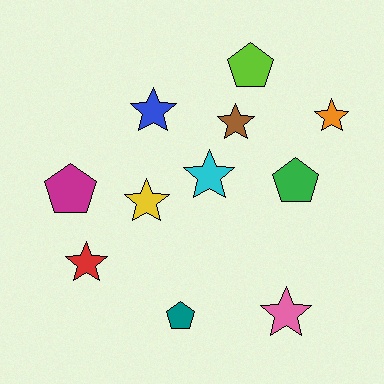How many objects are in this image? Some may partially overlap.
There are 11 objects.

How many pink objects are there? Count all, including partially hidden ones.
There is 1 pink object.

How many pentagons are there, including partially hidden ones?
There are 4 pentagons.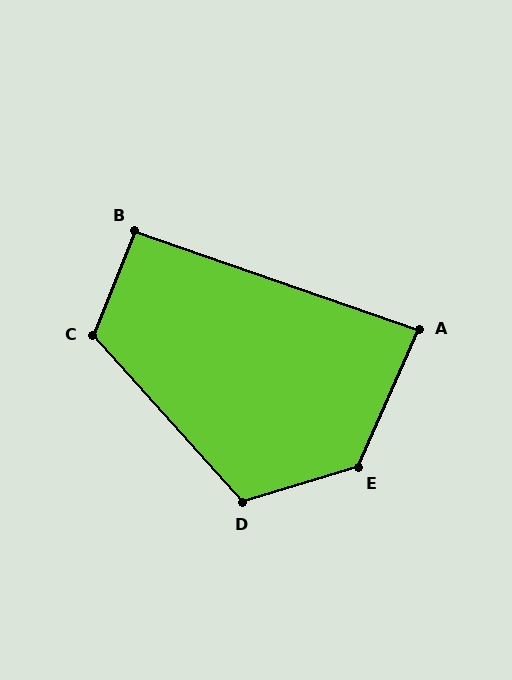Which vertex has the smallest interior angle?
A, at approximately 85 degrees.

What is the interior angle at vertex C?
Approximately 116 degrees (obtuse).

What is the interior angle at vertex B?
Approximately 92 degrees (approximately right).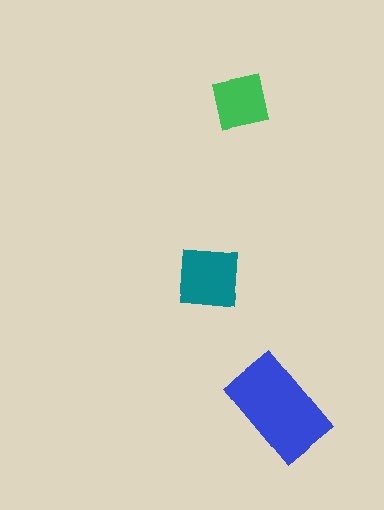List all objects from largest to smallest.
The blue rectangle, the teal square, the green square.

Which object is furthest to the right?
The blue rectangle is rightmost.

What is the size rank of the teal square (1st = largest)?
2nd.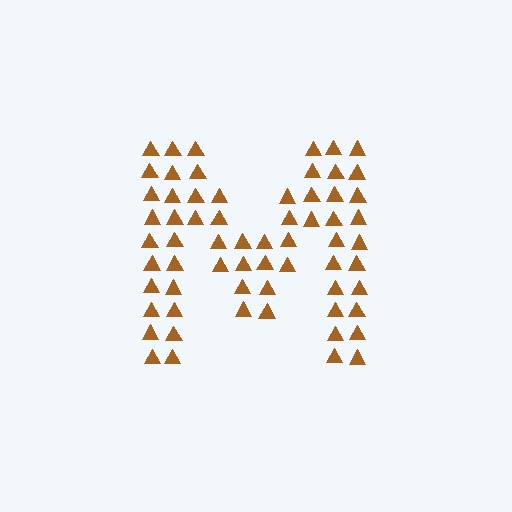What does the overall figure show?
The overall figure shows the letter M.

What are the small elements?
The small elements are triangles.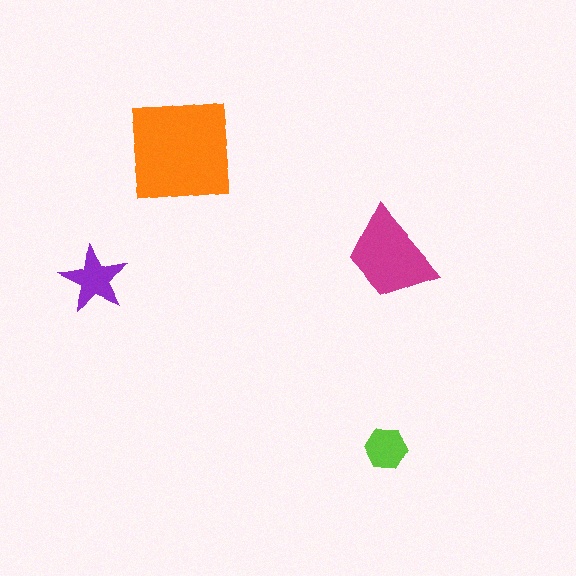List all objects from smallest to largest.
The lime hexagon, the purple star, the magenta trapezoid, the orange square.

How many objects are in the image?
There are 4 objects in the image.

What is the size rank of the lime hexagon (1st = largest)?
4th.